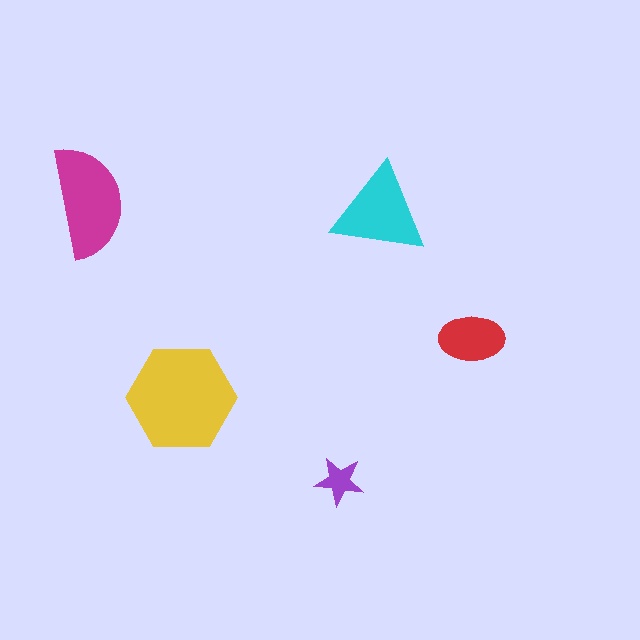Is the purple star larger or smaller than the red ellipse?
Smaller.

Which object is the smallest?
The purple star.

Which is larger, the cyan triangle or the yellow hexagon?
The yellow hexagon.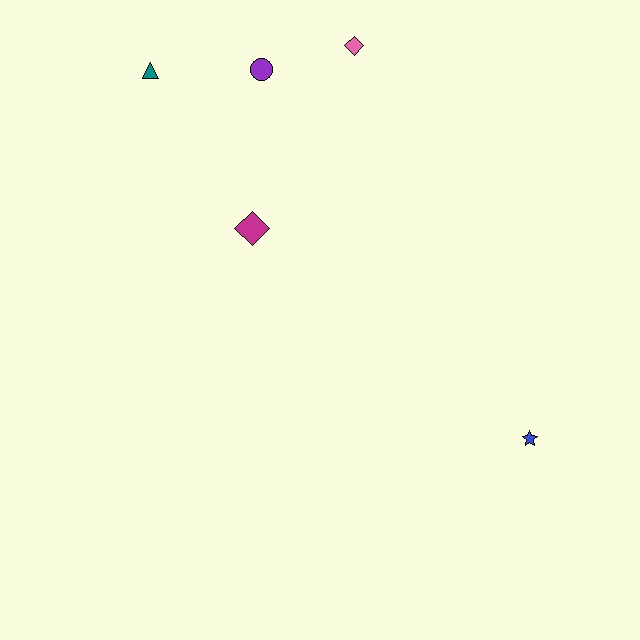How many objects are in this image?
There are 5 objects.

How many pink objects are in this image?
There is 1 pink object.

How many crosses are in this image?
There are no crosses.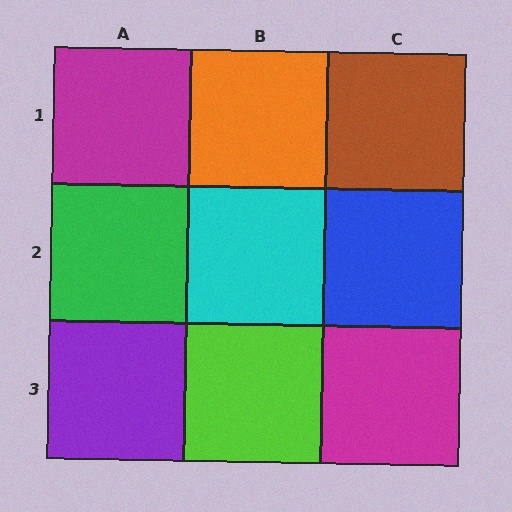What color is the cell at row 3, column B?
Lime.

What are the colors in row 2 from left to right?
Green, cyan, blue.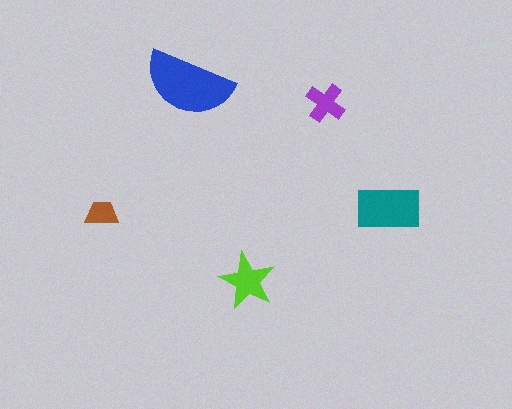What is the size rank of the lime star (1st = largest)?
3rd.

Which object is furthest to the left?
The brown trapezoid is leftmost.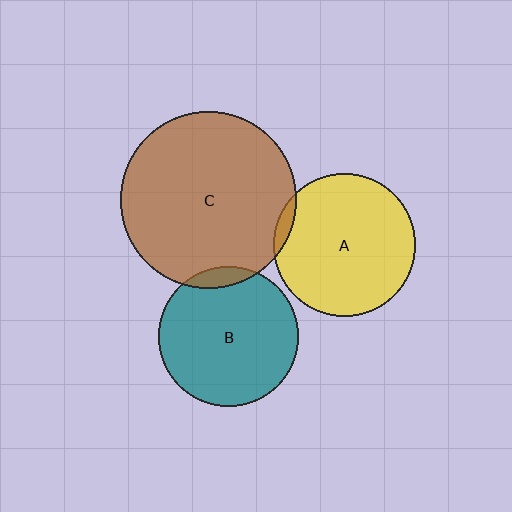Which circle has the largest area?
Circle C (brown).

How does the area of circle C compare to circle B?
Approximately 1.6 times.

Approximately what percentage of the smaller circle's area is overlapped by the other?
Approximately 5%.